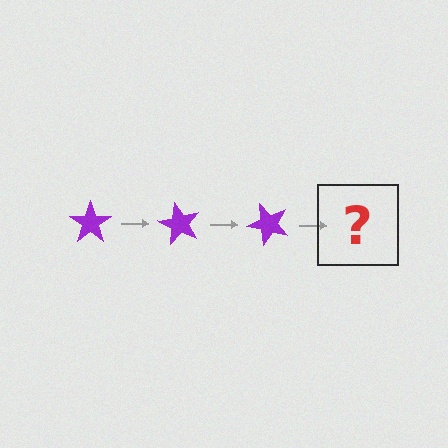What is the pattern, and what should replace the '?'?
The pattern is that the star rotates 60 degrees each step. The '?' should be a purple star rotated 180 degrees.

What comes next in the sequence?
The next element should be a purple star rotated 180 degrees.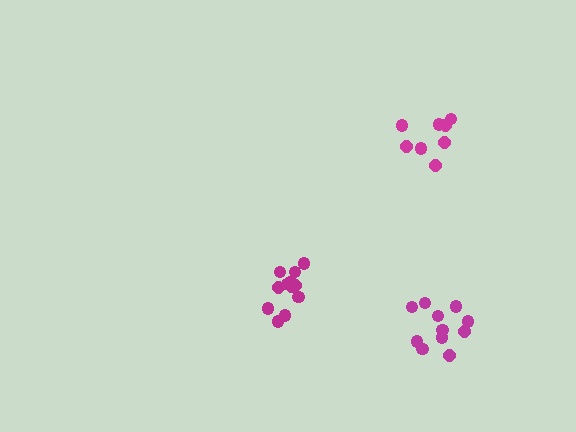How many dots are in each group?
Group 1: 12 dots, Group 2: 8 dots, Group 3: 11 dots (31 total).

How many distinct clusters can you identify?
There are 3 distinct clusters.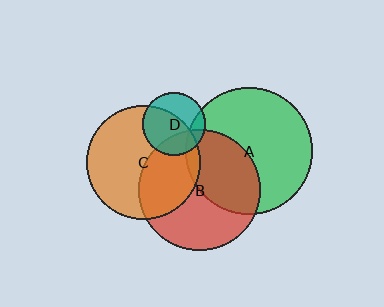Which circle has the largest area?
Circle A (green).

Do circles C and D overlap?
Yes.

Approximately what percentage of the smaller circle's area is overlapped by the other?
Approximately 60%.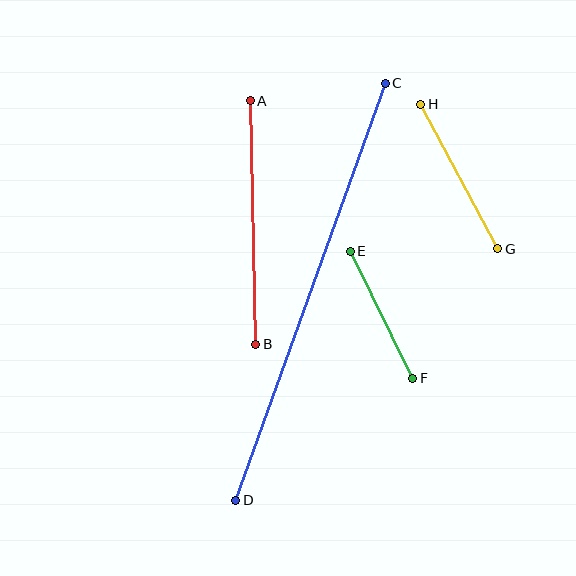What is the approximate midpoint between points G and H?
The midpoint is at approximately (459, 176) pixels.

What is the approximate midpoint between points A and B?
The midpoint is at approximately (253, 223) pixels.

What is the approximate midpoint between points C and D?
The midpoint is at approximately (311, 292) pixels.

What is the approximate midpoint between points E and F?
The midpoint is at approximately (381, 315) pixels.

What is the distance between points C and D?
The distance is approximately 443 pixels.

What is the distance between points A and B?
The distance is approximately 244 pixels.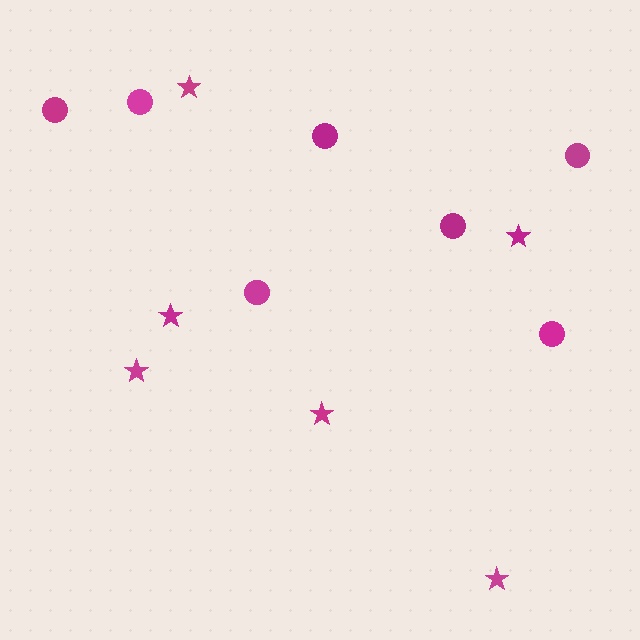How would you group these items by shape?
There are 2 groups: one group of circles (7) and one group of stars (6).